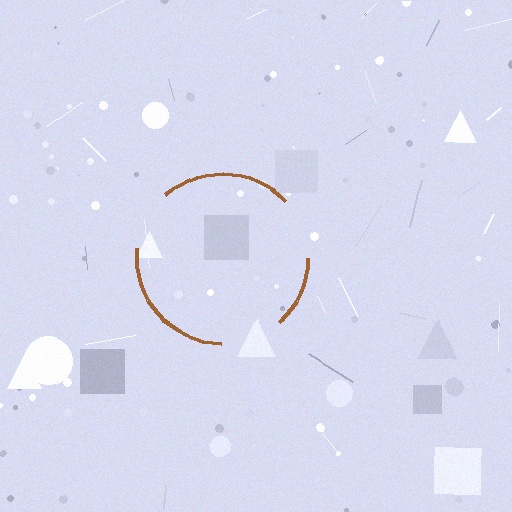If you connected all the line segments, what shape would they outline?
They would outline a circle.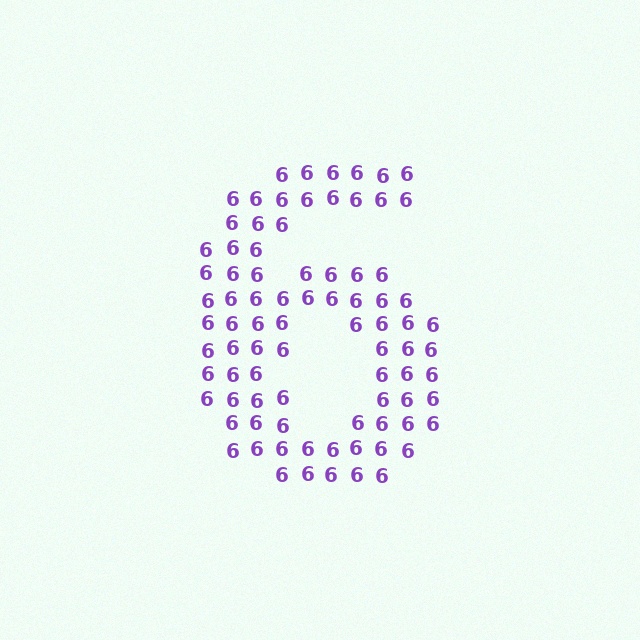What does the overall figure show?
The overall figure shows the digit 6.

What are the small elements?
The small elements are digit 6's.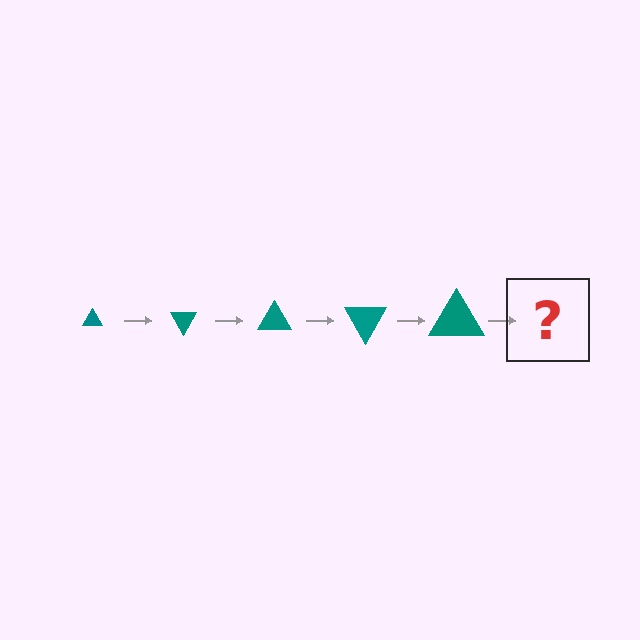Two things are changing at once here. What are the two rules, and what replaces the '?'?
The two rules are that the triangle grows larger each step and it rotates 60 degrees each step. The '?' should be a triangle, larger than the previous one and rotated 300 degrees from the start.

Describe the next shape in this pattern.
It should be a triangle, larger than the previous one and rotated 300 degrees from the start.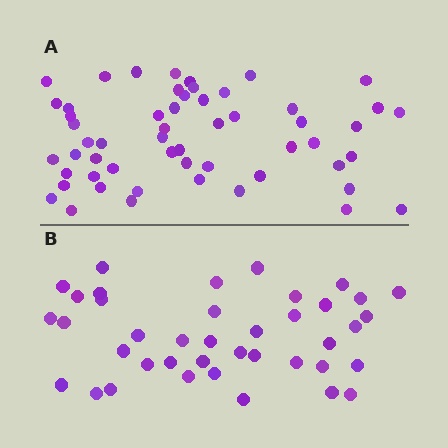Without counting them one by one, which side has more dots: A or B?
Region A (the top region) has more dots.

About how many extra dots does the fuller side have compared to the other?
Region A has approximately 15 more dots than region B.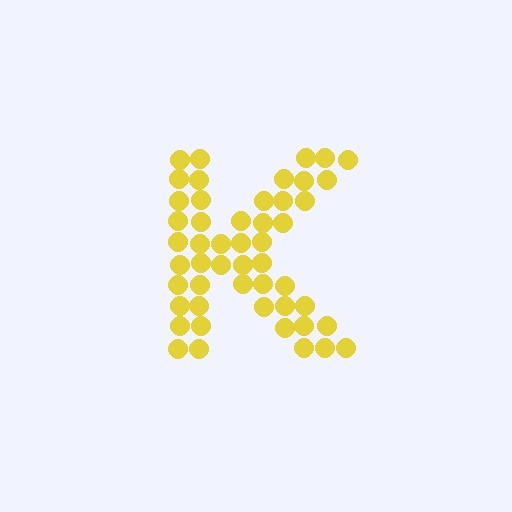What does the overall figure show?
The overall figure shows the letter K.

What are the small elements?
The small elements are circles.